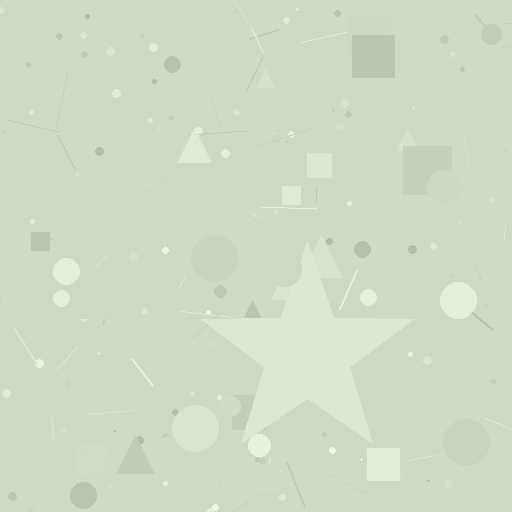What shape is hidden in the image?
A star is hidden in the image.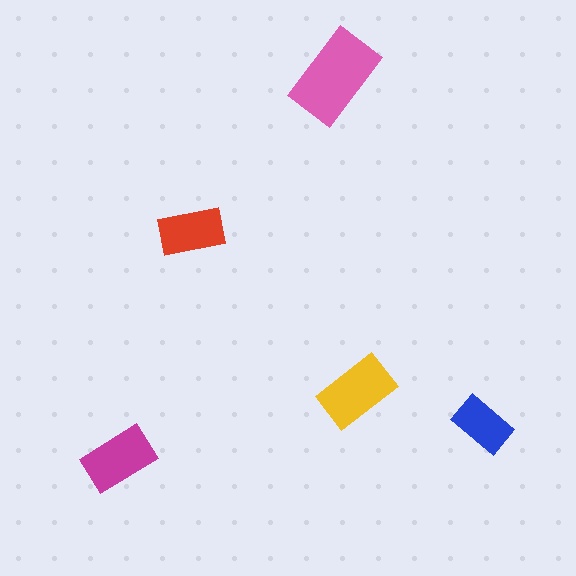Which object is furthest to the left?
The magenta rectangle is leftmost.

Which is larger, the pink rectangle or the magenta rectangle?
The pink one.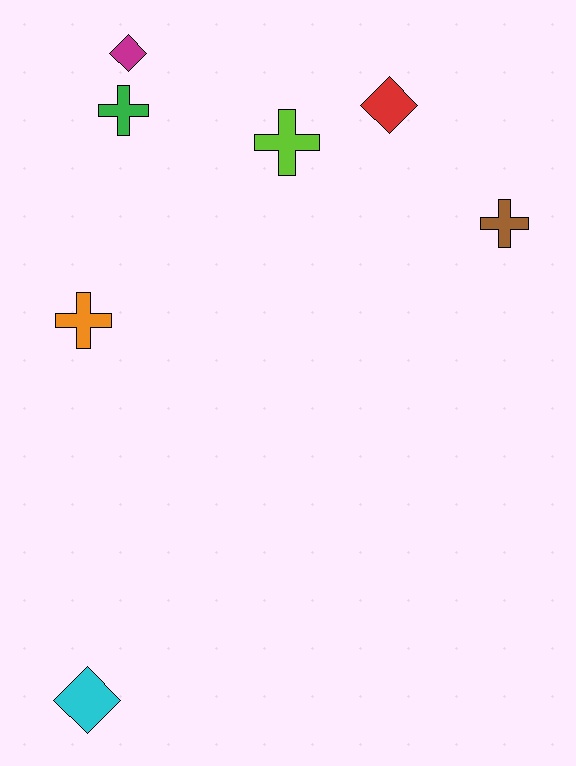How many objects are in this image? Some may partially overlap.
There are 7 objects.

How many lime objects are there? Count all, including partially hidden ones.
There is 1 lime object.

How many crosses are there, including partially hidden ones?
There are 4 crosses.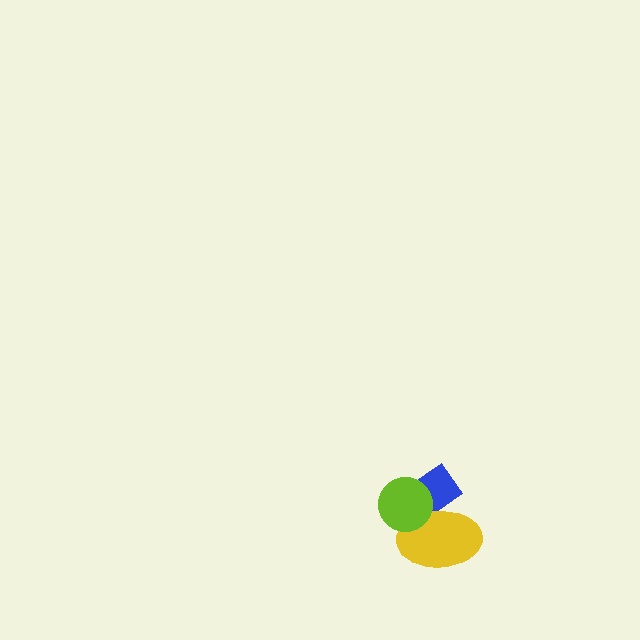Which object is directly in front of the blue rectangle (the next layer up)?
The yellow ellipse is directly in front of the blue rectangle.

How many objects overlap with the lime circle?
2 objects overlap with the lime circle.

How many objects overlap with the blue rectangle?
2 objects overlap with the blue rectangle.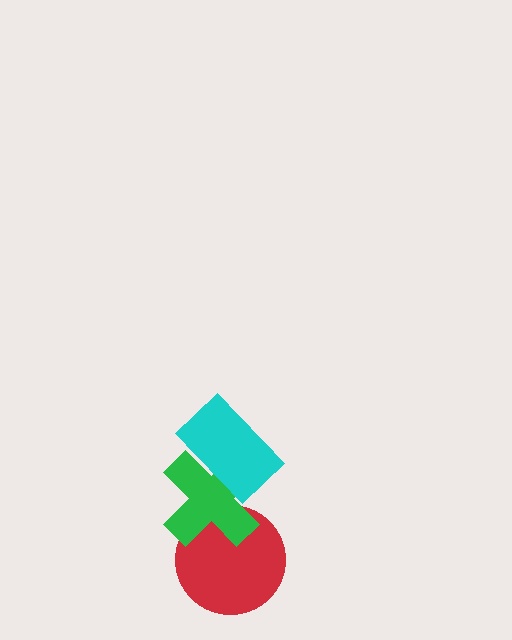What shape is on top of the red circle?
The green cross is on top of the red circle.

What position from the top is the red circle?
The red circle is 3rd from the top.